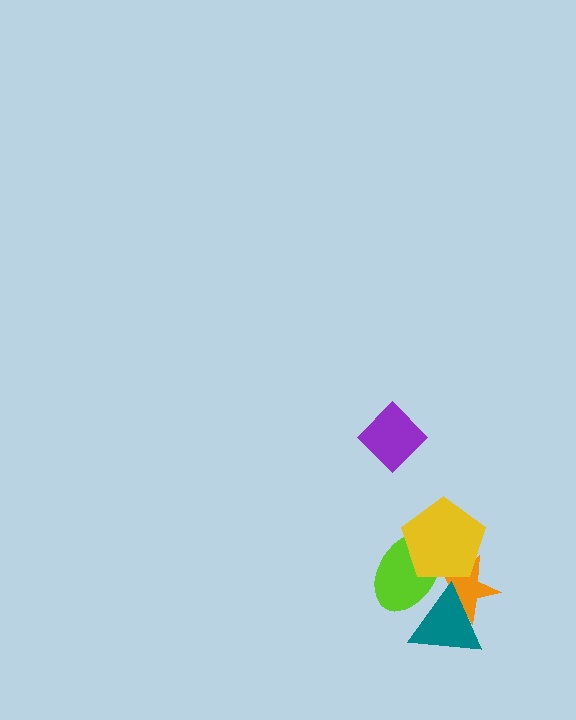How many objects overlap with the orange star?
3 objects overlap with the orange star.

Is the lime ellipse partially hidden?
Yes, it is partially covered by another shape.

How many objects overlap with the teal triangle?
2 objects overlap with the teal triangle.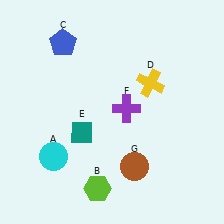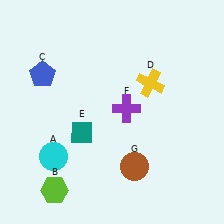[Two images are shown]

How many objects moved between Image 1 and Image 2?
2 objects moved between the two images.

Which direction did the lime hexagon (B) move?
The lime hexagon (B) moved left.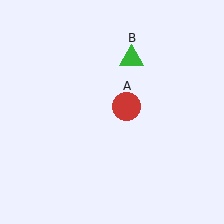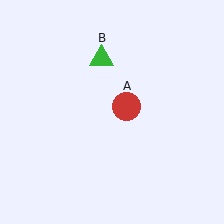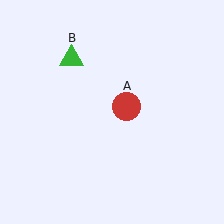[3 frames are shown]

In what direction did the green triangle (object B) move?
The green triangle (object B) moved left.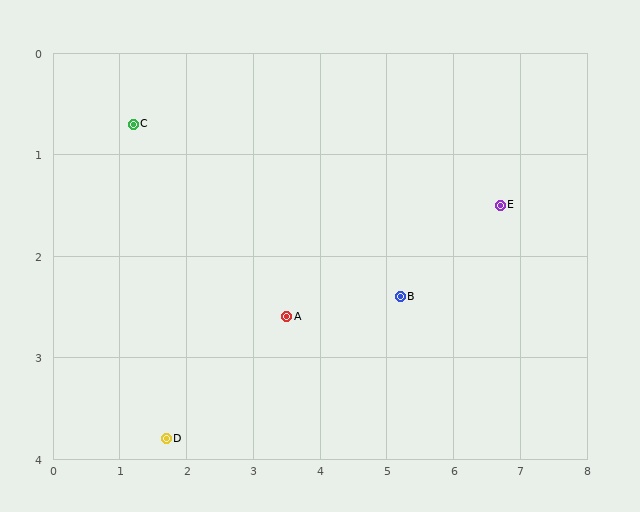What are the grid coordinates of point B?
Point B is at approximately (5.2, 2.4).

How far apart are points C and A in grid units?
Points C and A are about 3.0 grid units apart.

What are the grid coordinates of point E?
Point E is at approximately (6.7, 1.5).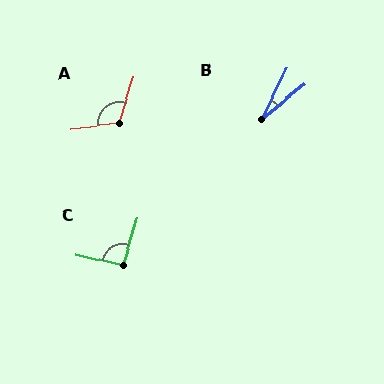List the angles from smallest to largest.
B (24°), C (94°), A (115°).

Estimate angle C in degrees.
Approximately 94 degrees.